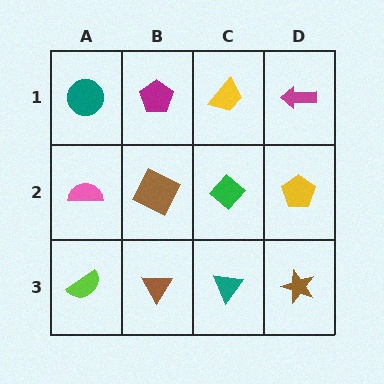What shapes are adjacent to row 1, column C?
A green diamond (row 2, column C), a magenta pentagon (row 1, column B), a magenta arrow (row 1, column D).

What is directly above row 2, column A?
A teal circle.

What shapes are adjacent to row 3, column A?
A pink semicircle (row 2, column A), a brown triangle (row 3, column B).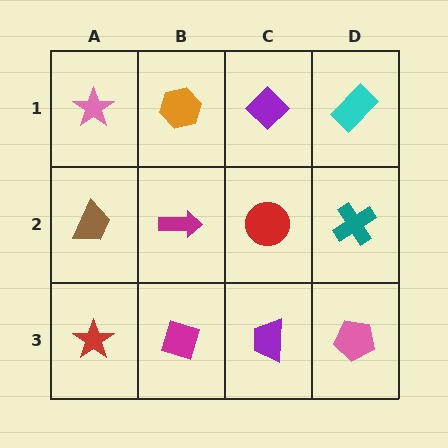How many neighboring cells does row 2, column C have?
4.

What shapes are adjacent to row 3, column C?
A red circle (row 2, column C), a magenta diamond (row 3, column B), a pink pentagon (row 3, column D).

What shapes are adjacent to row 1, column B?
A magenta arrow (row 2, column B), a pink star (row 1, column A), a purple diamond (row 1, column C).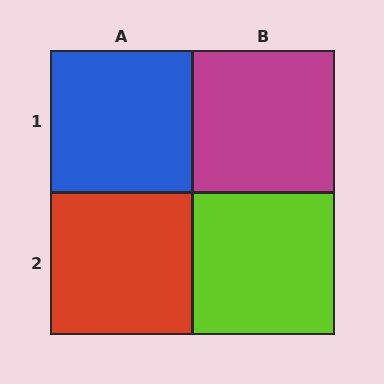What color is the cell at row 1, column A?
Blue.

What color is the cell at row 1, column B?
Magenta.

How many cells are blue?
1 cell is blue.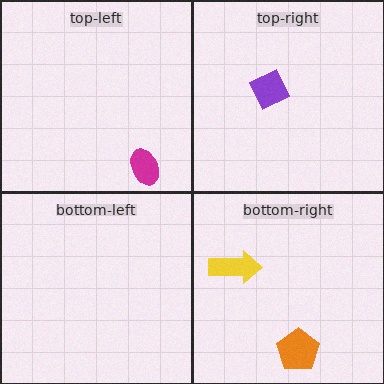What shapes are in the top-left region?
The magenta ellipse.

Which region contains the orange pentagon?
The bottom-right region.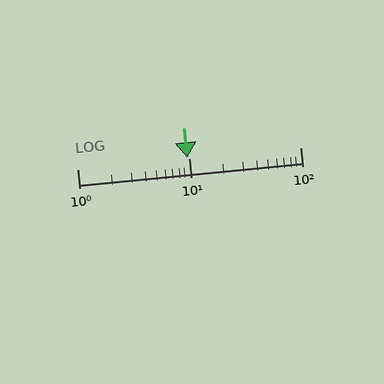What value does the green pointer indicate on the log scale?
The pointer indicates approximately 9.7.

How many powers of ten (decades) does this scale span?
The scale spans 2 decades, from 1 to 100.